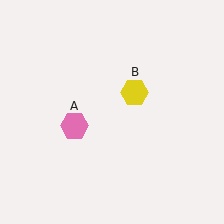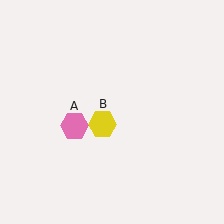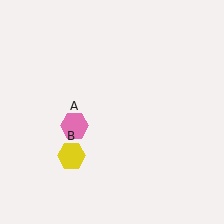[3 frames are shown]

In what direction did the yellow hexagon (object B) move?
The yellow hexagon (object B) moved down and to the left.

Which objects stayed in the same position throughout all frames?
Pink hexagon (object A) remained stationary.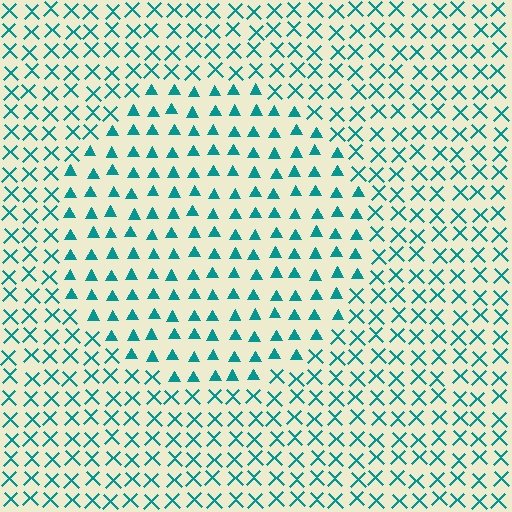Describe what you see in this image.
The image is filled with small teal elements arranged in a uniform grid. A circle-shaped region contains triangles, while the surrounding area contains X marks. The boundary is defined purely by the change in element shape.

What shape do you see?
I see a circle.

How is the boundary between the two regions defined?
The boundary is defined by a change in element shape: triangles inside vs. X marks outside. All elements share the same color and spacing.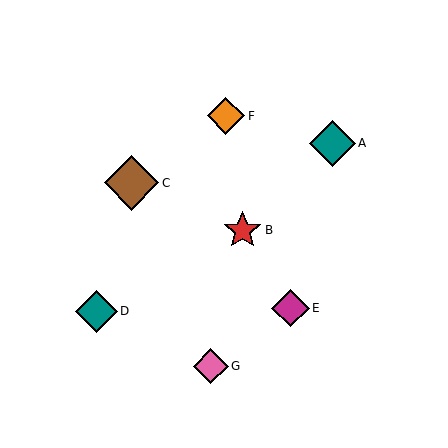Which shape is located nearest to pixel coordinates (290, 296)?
The magenta diamond (labeled E) at (290, 308) is nearest to that location.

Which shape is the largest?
The brown diamond (labeled C) is the largest.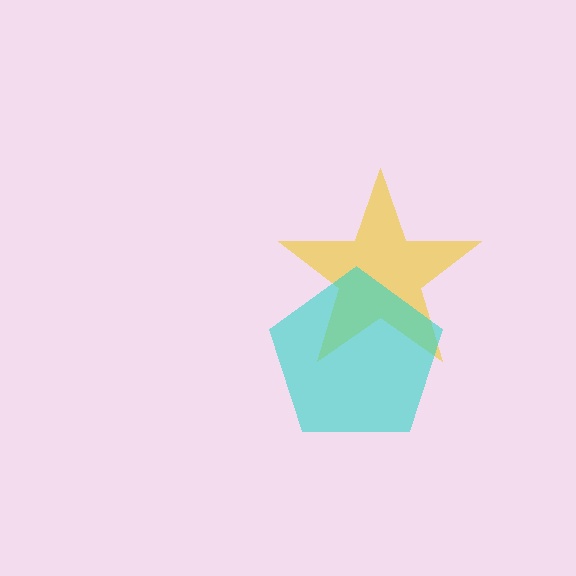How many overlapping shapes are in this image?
There are 2 overlapping shapes in the image.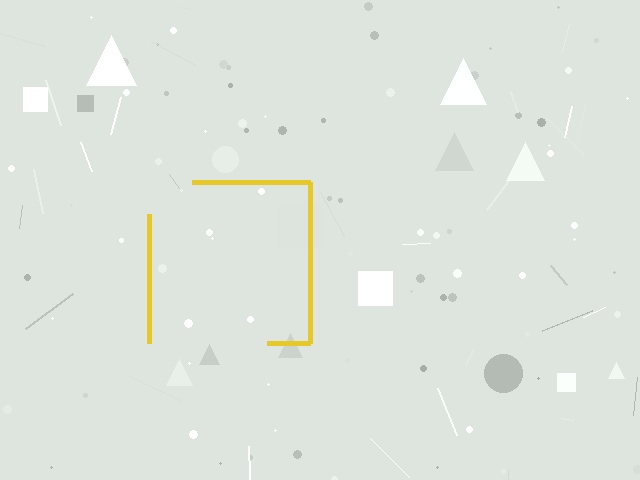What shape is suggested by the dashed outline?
The dashed outline suggests a square.